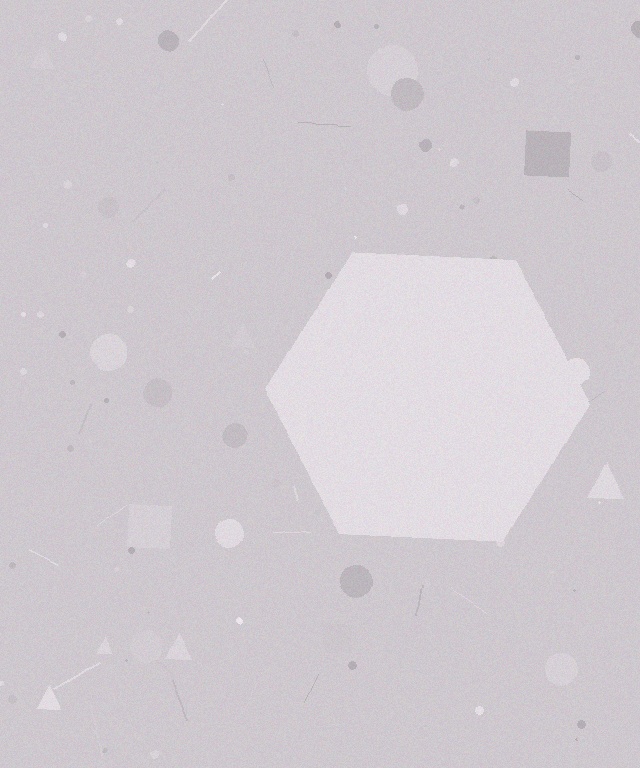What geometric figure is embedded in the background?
A hexagon is embedded in the background.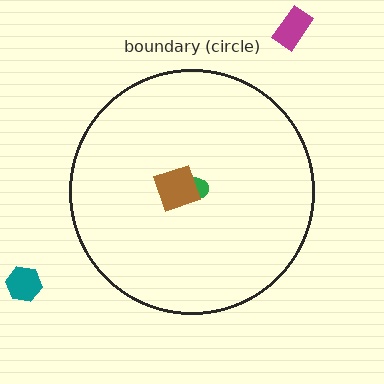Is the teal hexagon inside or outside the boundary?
Outside.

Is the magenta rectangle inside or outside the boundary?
Outside.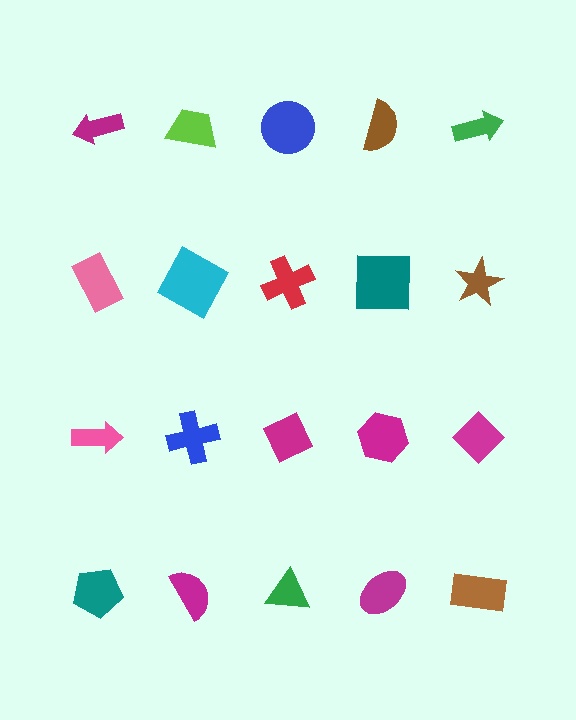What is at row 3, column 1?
A pink arrow.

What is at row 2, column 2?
A cyan square.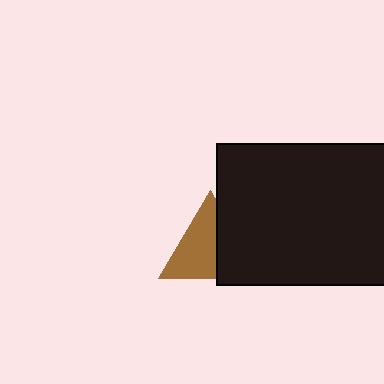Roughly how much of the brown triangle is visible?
About half of it is visible (roughly 60%).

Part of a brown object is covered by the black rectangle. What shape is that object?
It is a triangle.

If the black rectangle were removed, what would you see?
You would see the complete brown triangle.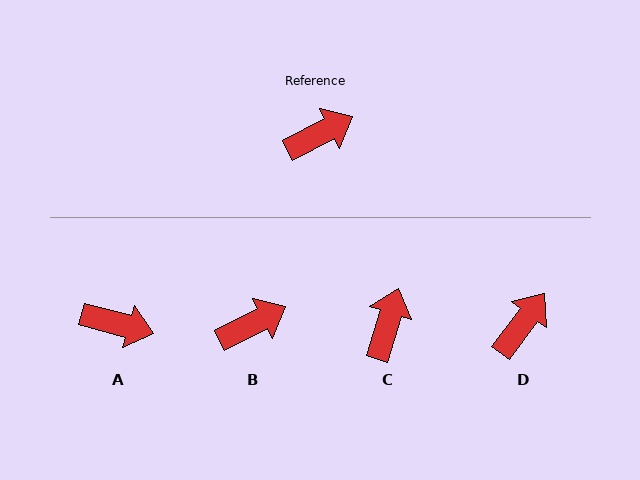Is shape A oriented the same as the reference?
No, it is off by about 42 degrees.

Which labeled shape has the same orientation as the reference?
B.